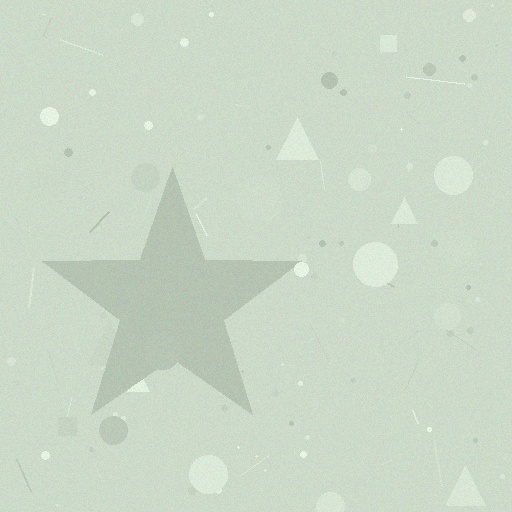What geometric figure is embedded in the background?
A star is embedded in the background.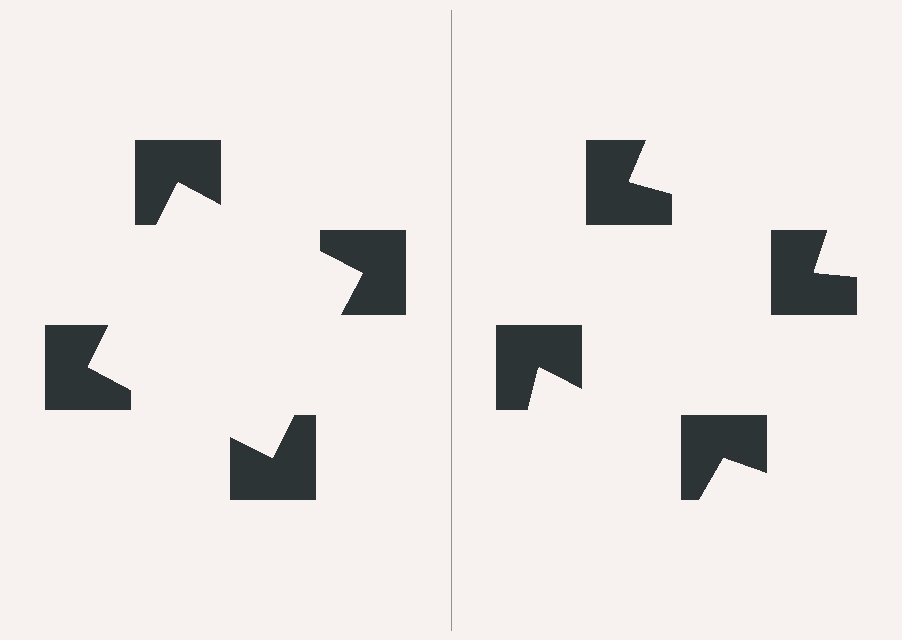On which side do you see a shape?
An illusory square appears on the left side. On the right side the wedge cuts are rotated, so no coherent shape forms.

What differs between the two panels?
The notched squares are positioned identically on both sides; only the wedge orientations differ. On the left they align to a square; on the right they are misaligned.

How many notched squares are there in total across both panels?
8 — 4 on each side.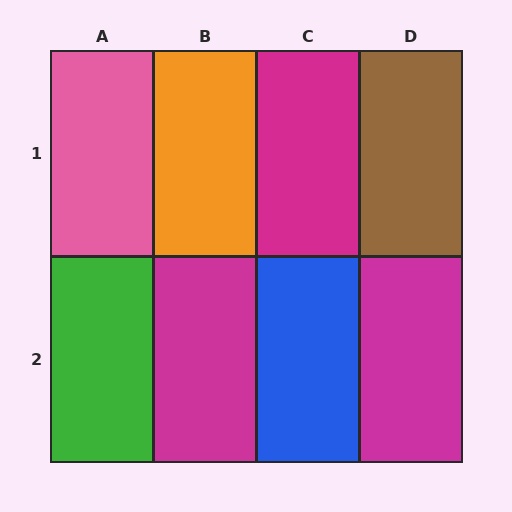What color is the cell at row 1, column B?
Orange.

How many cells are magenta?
3 cells are magenta.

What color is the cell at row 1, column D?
Brown.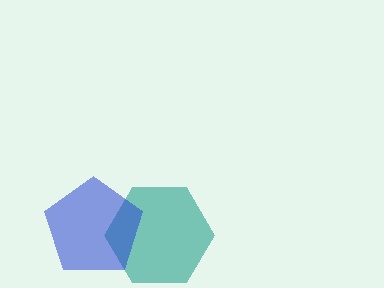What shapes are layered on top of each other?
The layered shapes are: a teal hexagon, a blue pentagon.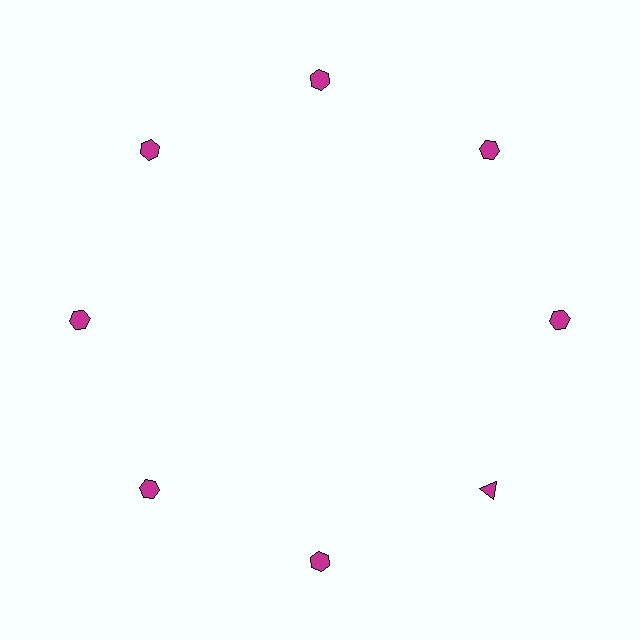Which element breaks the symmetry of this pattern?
The magenta triangle at roughly the 4 o'clock position breaks the symmetry. All other shapes are magenta hexagons.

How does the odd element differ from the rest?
It has a different shape: triangle instead of hexagon.